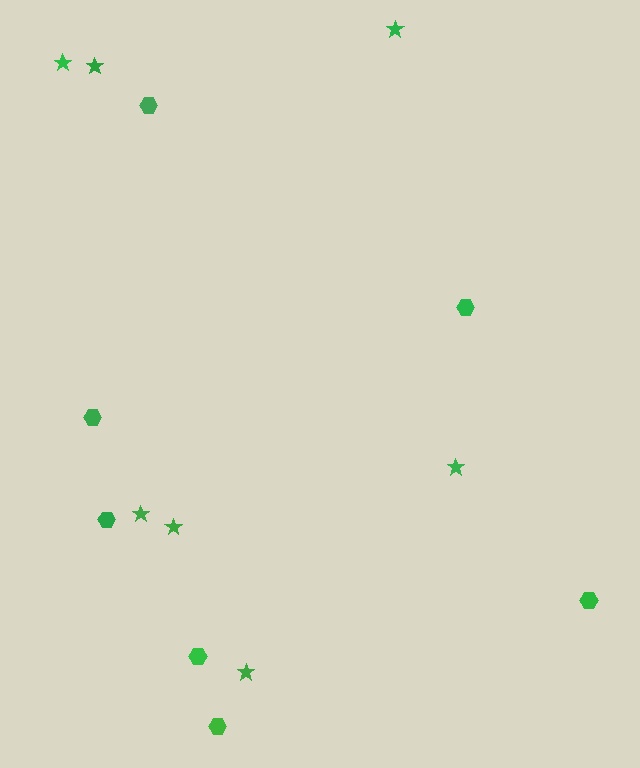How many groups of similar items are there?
There are 2 groups: one group of hexagons (7) and one group of stars (7).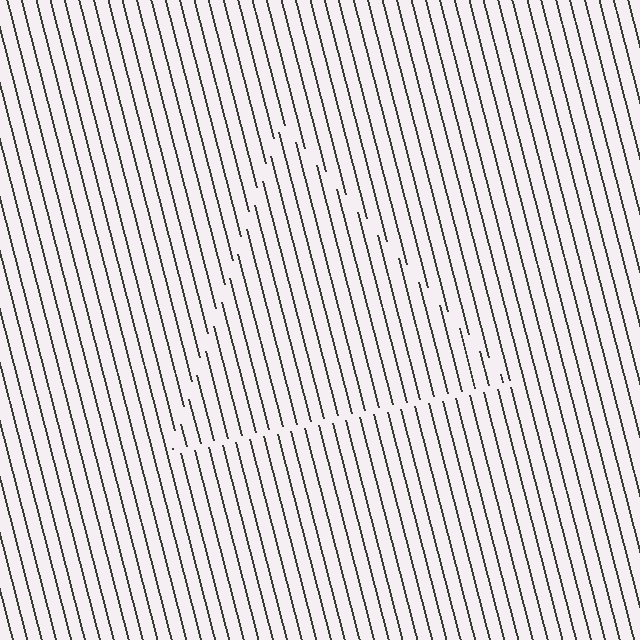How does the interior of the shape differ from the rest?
The interior of the shape contains the same grating, shifted by half a period — the contour is defined by the phase discontinuity where line-ends from the inner and outer gratings abut.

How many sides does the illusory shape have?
3 sides — the line-ends trace a triangle.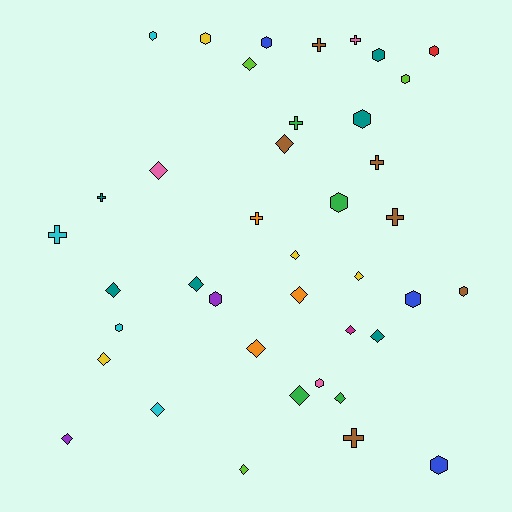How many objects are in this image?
There are 40 objects.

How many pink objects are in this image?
There are 3 pink objects.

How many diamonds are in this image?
There are 17 diamonds.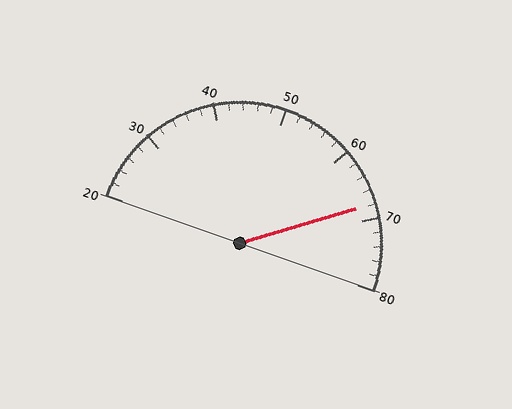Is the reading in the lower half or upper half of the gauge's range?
The reading is in the upper half of the range (20 to 80).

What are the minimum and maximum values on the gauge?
The gauge ranges from 20 to 80.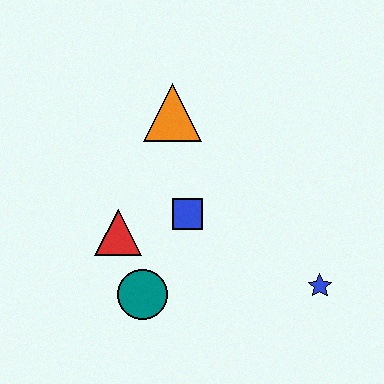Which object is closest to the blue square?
The red triangle is closest to the blue square.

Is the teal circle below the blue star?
Yes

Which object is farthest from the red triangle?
The blue star is farthest from the red triangle.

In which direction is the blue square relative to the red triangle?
The blue square is to the right of the red triangle.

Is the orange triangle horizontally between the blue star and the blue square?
No